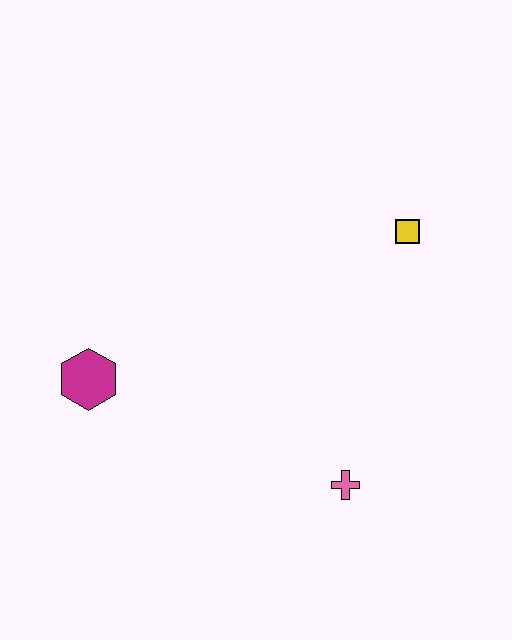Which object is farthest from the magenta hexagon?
The yellow square is farthest from the magenta hexagon.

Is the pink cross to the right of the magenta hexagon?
Yes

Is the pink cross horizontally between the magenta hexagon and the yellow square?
Yes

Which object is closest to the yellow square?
The pink cross is closest to the yellow square.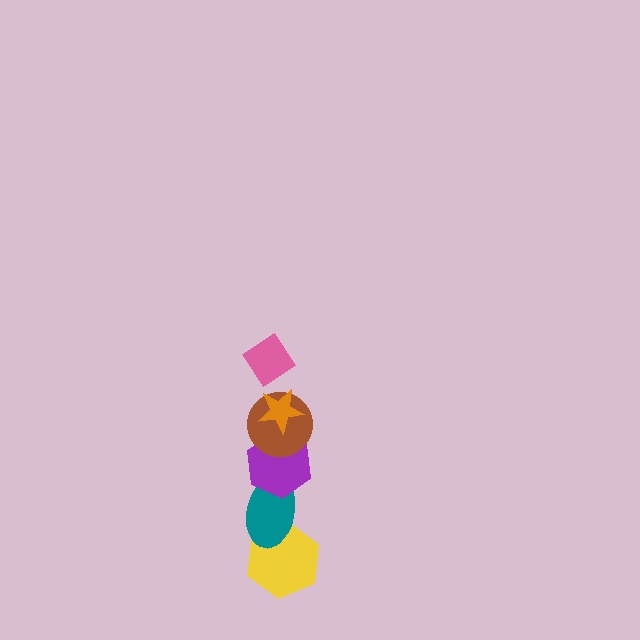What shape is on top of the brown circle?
The orange star is on top of the brown circle.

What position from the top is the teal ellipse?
The teal ellipse is 5th from the top.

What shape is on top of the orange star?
The pink diamond is on top of the orange star.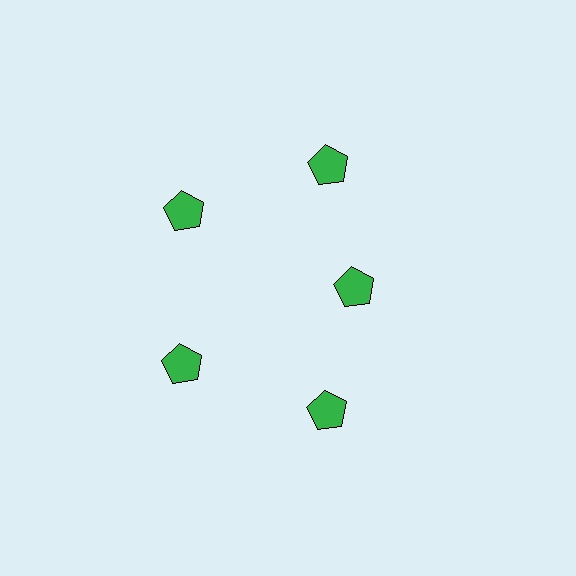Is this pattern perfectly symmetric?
No. The 5 green pentagons are arranged in a ring, but one element near the 3 o'clock position is pulled inward toward the center, breaking the 5-fold rotational symmetry.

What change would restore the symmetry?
The symmetry would be restored by moving it outward, back onto the ring so that all 5 pentagons sit at equal angles and equal distance from the center.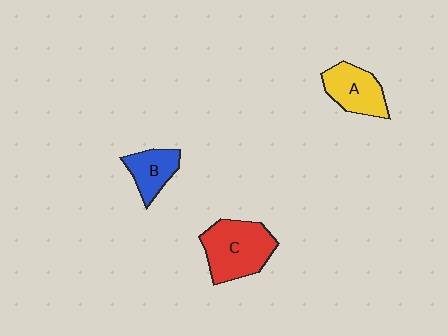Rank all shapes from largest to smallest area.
From largest to smallest: C (red), A (yellow), B (blue).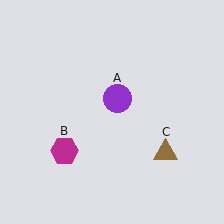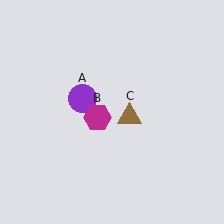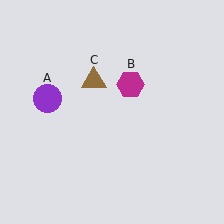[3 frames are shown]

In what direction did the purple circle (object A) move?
The purple circle (object A) moved left.